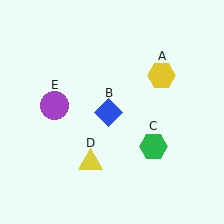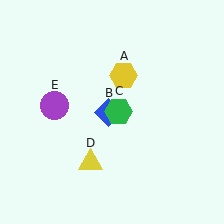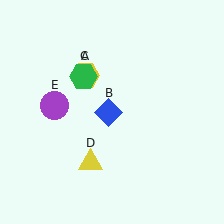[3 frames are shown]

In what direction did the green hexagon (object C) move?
The green hexagon (object C) moved up and to the left.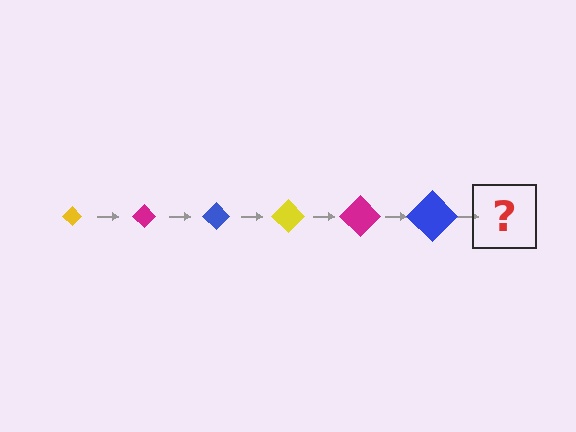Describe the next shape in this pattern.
It should be a yellow diamond, larger than the previous one.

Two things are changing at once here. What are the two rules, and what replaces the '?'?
The two rules are that the diamond grows larger each step and the color cycles through yellow, magenta, and blue. The '?' should be a yellow diamond, larger than the previous one.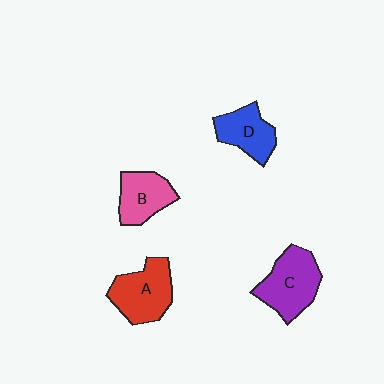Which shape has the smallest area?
Shape D (blue).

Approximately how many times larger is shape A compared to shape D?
Approximately 1.3 times.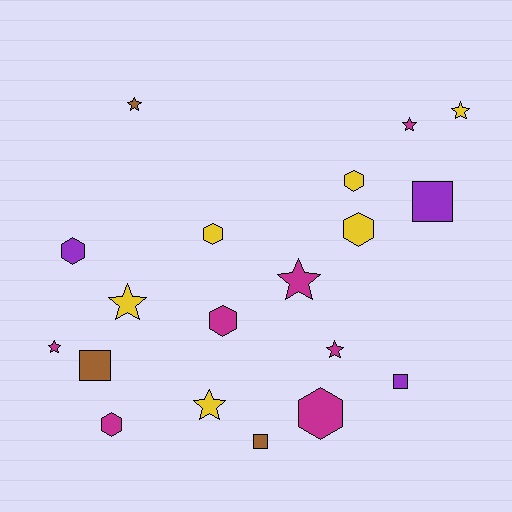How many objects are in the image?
There are 19 objects.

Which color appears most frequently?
Magenta, with 7 objects.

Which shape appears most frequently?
Star, with 8 objects.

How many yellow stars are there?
There are 3 yellow stars.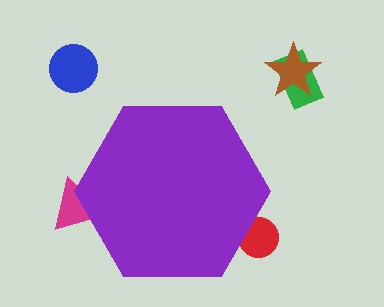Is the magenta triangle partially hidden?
Yes, the magenta triangle is partially hidden behind the purple hexagon.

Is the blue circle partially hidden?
No, the blue circle is fully visible.